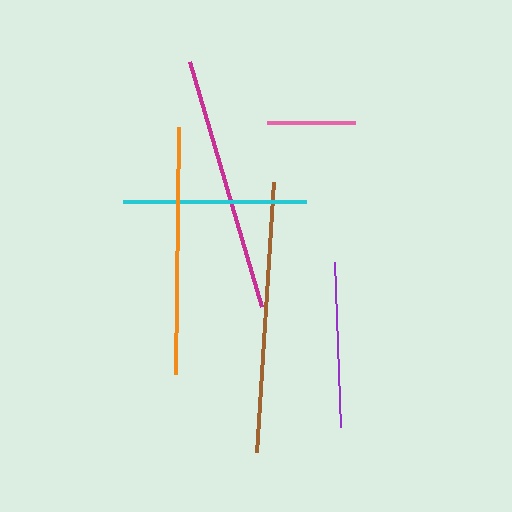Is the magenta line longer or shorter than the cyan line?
The magenta line is longer than the cyan line.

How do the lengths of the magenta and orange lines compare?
The magenta and orange lines are approximately the same length.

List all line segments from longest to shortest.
From longest to shortest: brown, magenta, orange, cyan, purple, pink.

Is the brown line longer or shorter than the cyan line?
The brown line is longer than the cyan line.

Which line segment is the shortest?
The pink line is the shortest at approximately 88 pixels.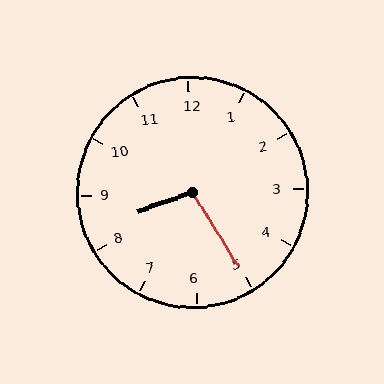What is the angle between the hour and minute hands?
Approximately 102 degrees.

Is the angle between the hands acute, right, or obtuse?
It is obtuse.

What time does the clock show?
8:25.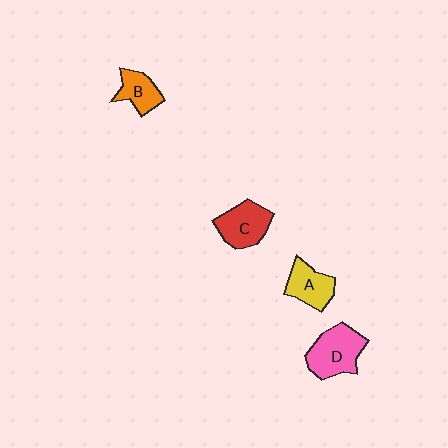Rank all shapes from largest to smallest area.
From largest to smallest: D (pink), C (red), A (yellow), B (orange).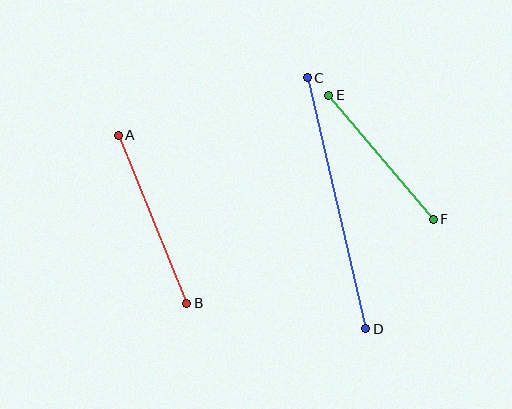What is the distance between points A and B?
The distance is approximately 182 pixels.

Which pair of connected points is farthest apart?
Points C and D are farthest apart.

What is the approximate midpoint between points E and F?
The midpoint is at approximately (381, 157) pixels.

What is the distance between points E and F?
The distance is approximately 162 pixels.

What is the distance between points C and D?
The distance is approximately 258 pixels.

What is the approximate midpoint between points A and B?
The midpoint is at approximately (152, 219) pixels.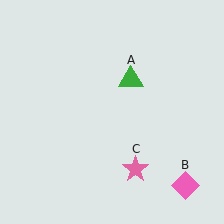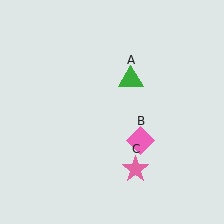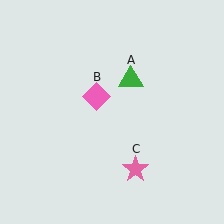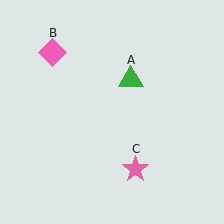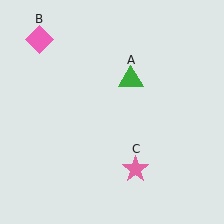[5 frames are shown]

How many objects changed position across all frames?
1 object changed position: pink diamond (object B).